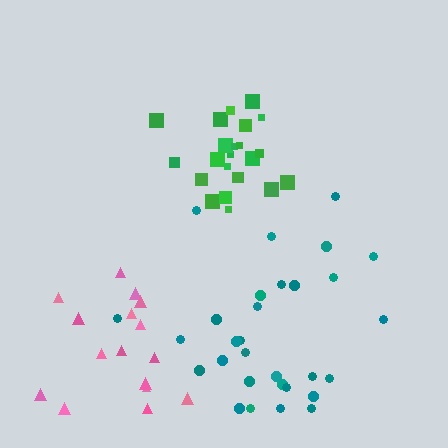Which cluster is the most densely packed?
Green.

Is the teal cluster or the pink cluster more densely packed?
Teal.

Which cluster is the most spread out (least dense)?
Pink.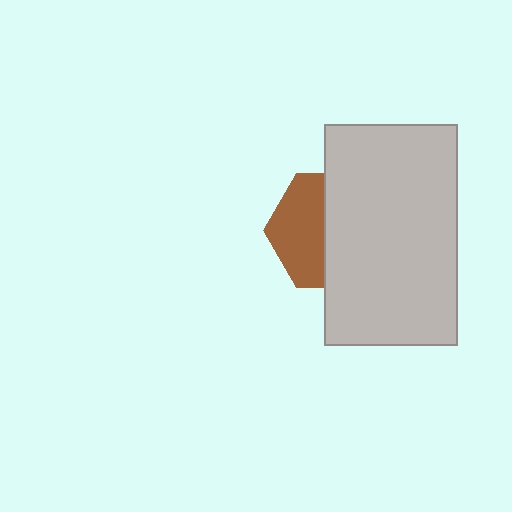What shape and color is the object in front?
The object in front is a light gray rectangle.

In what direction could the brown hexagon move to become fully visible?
The brown hexagon could move left. That would shift it out from behind the light gray rectangle entirely.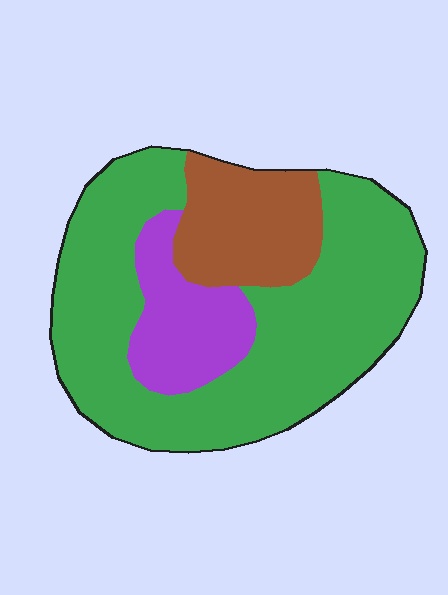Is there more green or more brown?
Green.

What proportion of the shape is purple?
Purple takes up less than a quarter of the shape.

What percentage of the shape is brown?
Brown takes up less than a quarter of the shape.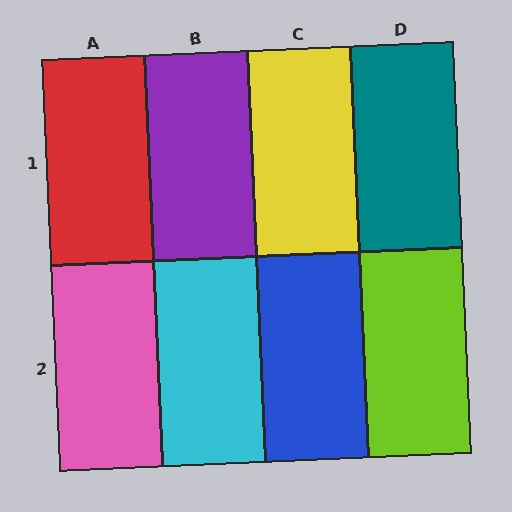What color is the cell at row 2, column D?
Lime.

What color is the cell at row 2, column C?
Blue.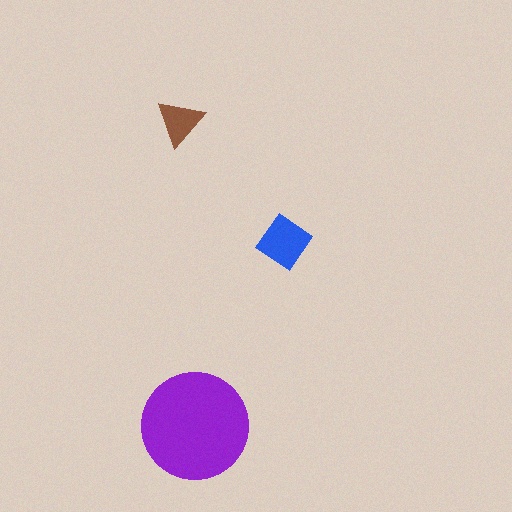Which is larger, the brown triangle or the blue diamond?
The blue diamond.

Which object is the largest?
The purple circle.